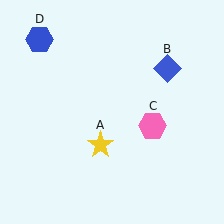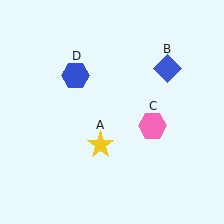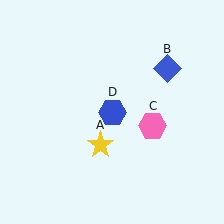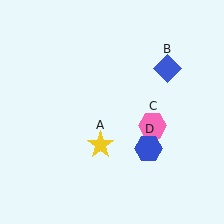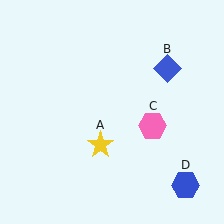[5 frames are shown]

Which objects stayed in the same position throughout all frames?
Yellow star (object A) and blue diamond (object B) and pink hexagon (object C) remained stationary.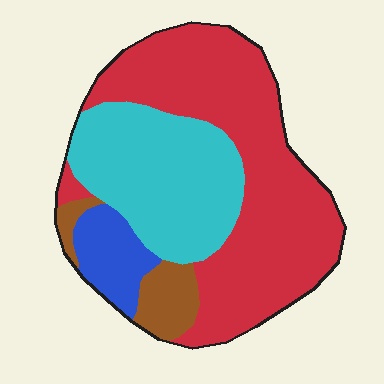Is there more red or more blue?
Red.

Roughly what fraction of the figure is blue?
Blue covers roughly 10% of the figure.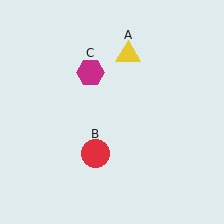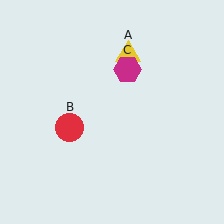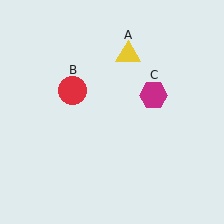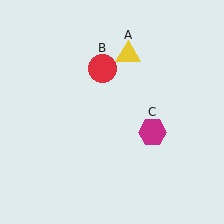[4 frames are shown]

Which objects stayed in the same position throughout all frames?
Yellow triangle (object A) remained stationary.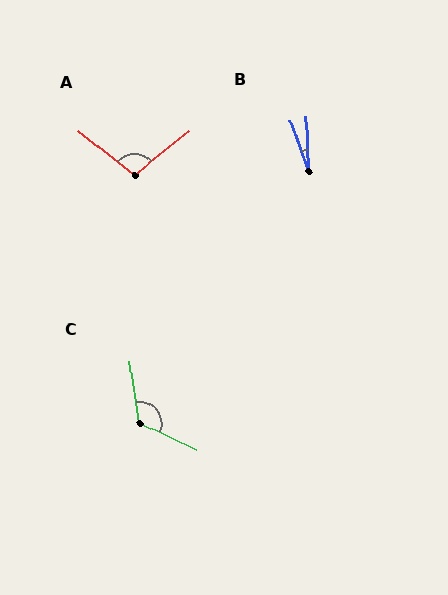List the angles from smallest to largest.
B (17°), A (102°), C (124°).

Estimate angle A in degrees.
Approximately 102 degrees.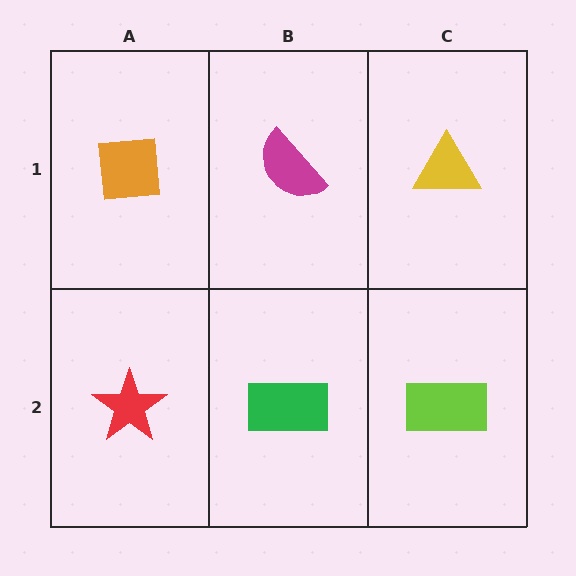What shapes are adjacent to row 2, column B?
A magenta semicircle (row 1, column B), a red star (row 2, column A), a lime rectangle (row 2, column C).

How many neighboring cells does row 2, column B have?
3.